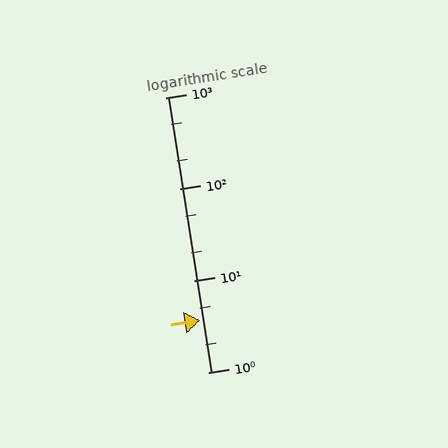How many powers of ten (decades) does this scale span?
The scale spans 3 decades, from 1 to 1000.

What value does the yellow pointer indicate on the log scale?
The pointer indicates approximately 3.7.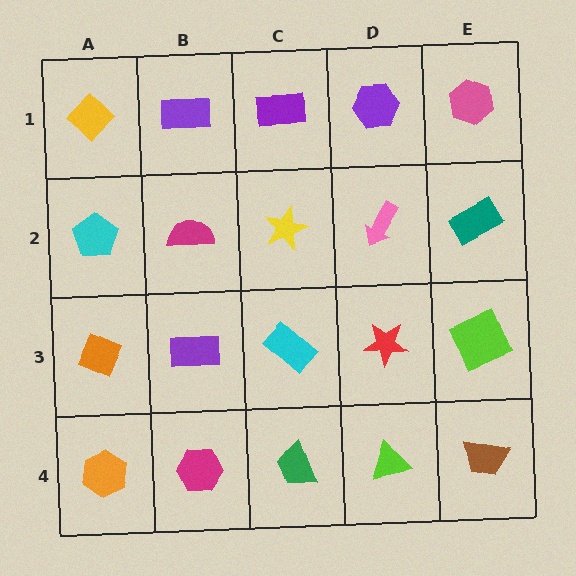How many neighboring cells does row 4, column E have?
2.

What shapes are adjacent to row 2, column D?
A purple hexagon (row 1, column D), a red star (row 3, column D), a yellow star (row 2, column C), a teal rectangle (row 2, column E).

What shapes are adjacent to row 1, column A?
A cyan pentagon (row 2, column A), a purple rectangle (row 1, column B).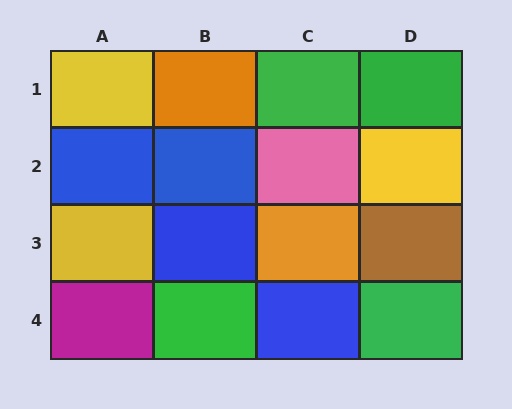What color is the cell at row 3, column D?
Brown.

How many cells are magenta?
1 cell is magenta.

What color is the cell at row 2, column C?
Pink.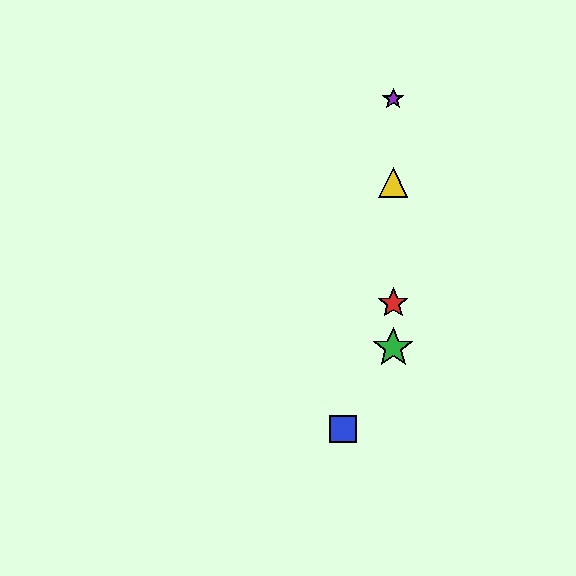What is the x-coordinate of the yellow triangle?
The yellow triangle is at x≈393.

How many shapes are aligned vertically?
4 shapes (the red star, the green star, the yellow triangle, the purple star) are aligned vertically.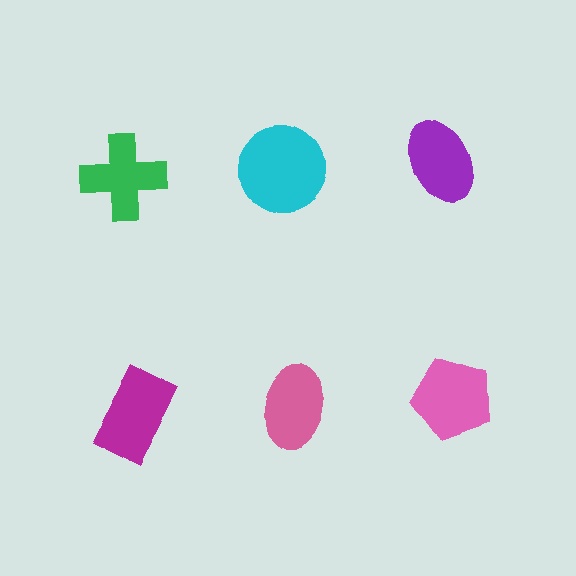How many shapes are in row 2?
3 shapes.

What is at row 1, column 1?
A green cross.